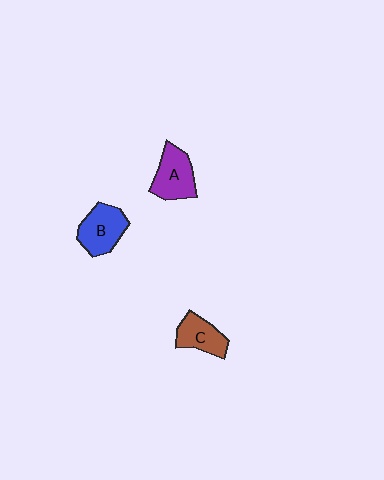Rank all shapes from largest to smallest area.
From largest to smallest: B (blue), A (purple), C (brown).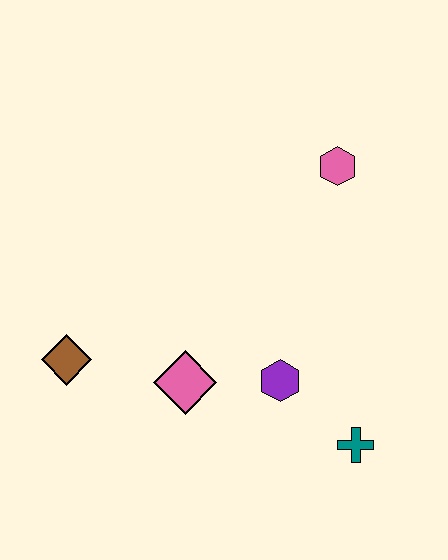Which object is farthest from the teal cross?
The brown diamond is farthest from the teal cross.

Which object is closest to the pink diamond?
The purple hexagon is closest to the pink diamond.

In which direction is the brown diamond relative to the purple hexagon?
The brown diamond is to the left of the purple hexagon.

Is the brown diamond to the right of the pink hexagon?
No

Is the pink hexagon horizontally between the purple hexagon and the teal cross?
Yes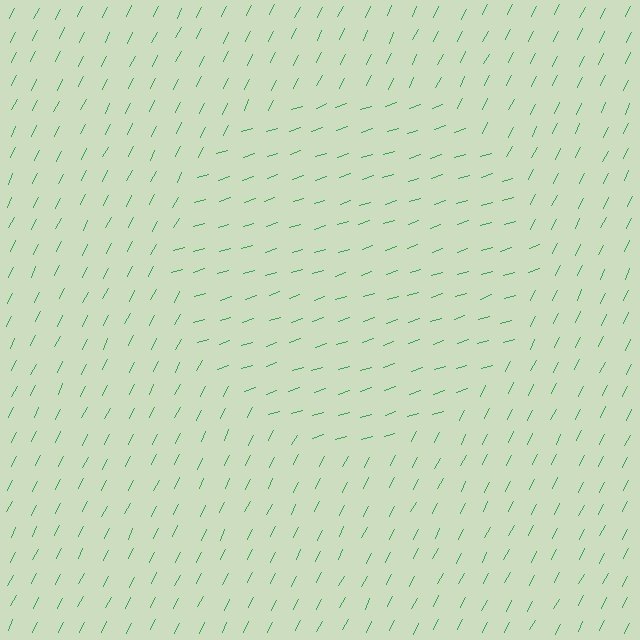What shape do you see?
I see a circle.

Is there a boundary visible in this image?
Yes, there is a texture boundary formed by a change in line orientation.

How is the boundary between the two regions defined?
The boundary is defined purely by a change in line orientation (approximately 45 degrees difference). All lines are the same color and thickness.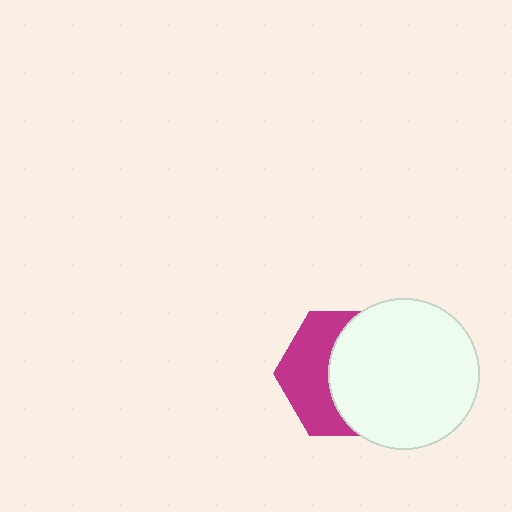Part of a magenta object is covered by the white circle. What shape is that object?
It is a hexagon.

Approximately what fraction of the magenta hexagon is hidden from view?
Roughly 57% of the magenta hexagon is hidden behind the white circle.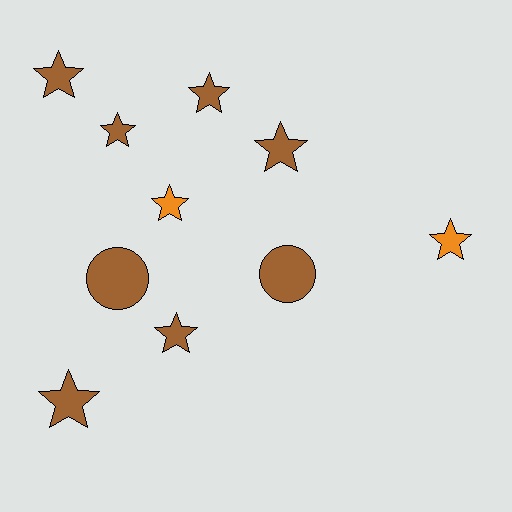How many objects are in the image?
There are 10 objects.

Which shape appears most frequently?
Star, with 8 objects.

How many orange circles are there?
There are no orange circles.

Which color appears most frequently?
Brown, with 8 objects.